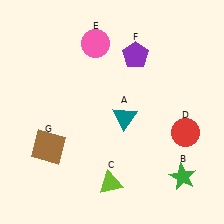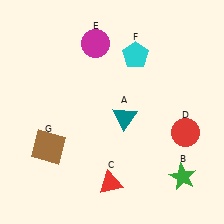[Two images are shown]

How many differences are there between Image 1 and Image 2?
There are 3 differences between the two images.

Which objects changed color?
C changed from lime to red. E changed from pink to magenta. F changed from purple to cyan.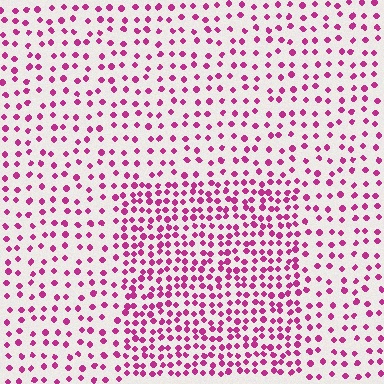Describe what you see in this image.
The image contains small magenta elements arranged at two different densities. A rectangle-shaped region is visible where the elements are more densely packed than the surrounding area.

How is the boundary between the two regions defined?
The boundary is defined by a change in element density (approximately 2.0x ratio). All elements are the same color, size, and shape.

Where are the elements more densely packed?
The elements are more densely packed inside the rectangle boundary.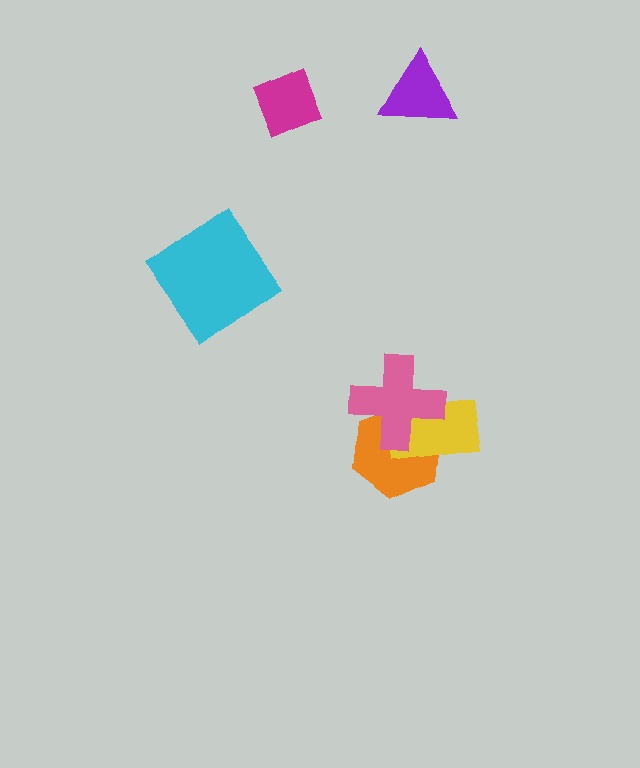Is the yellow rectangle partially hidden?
Yes, it is partially covered by another shape.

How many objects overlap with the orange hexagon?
2 objects overlap with the orange hexagon.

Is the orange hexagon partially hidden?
Yes, it is partially covered by another shape.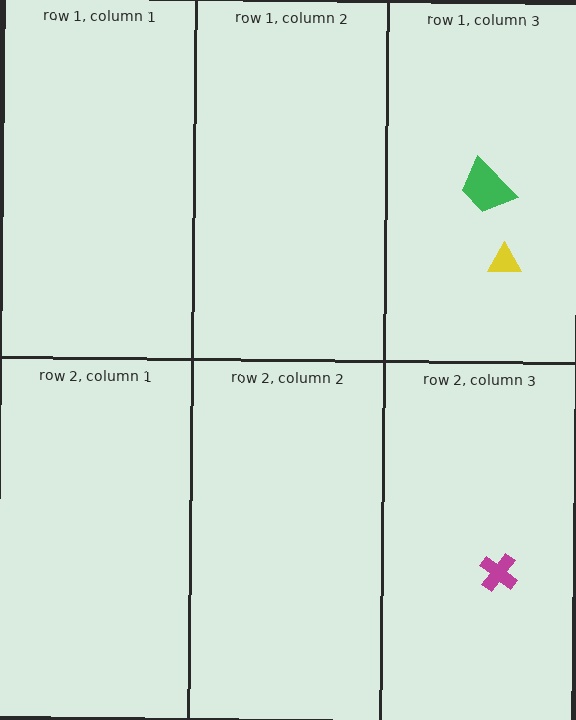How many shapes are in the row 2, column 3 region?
1.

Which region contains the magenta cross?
The row 2, column 3 region.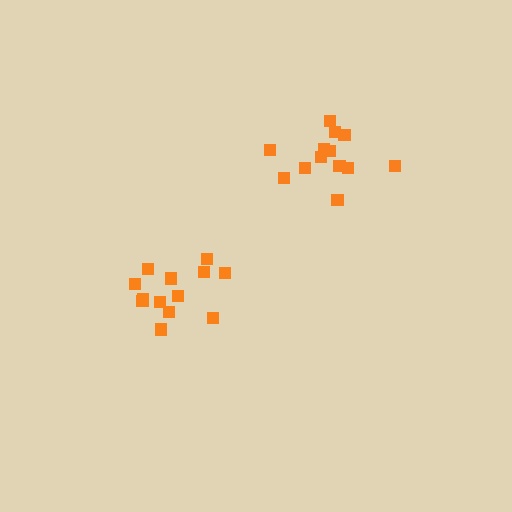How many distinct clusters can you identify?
There are 2 distinct clusters.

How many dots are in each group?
Group 1: 13 dots, Group 2: 13 dots (26 total).